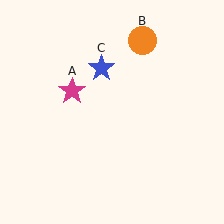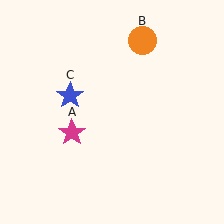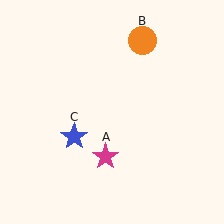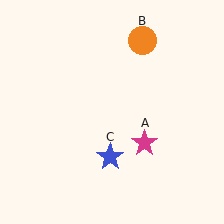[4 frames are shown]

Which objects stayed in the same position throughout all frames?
Orange circle (object B) remained stationary.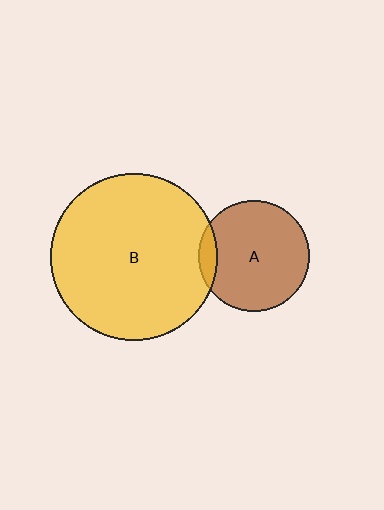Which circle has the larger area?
Circle B (yellow).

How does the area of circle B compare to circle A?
Approximately 2.3 times.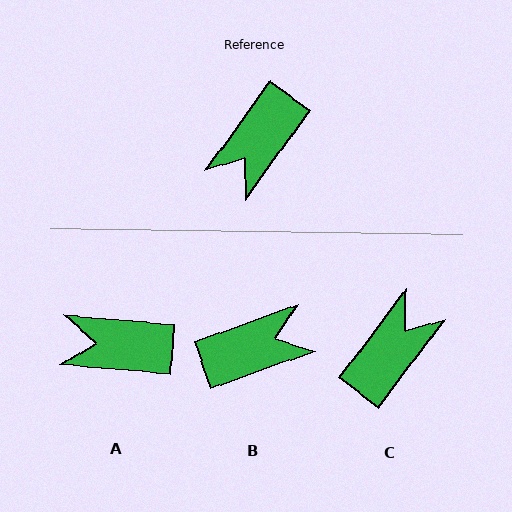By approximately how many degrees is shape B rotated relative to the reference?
Approximately 146 degrees counter-clockwise.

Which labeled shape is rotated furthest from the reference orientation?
C, about 179 degrees away.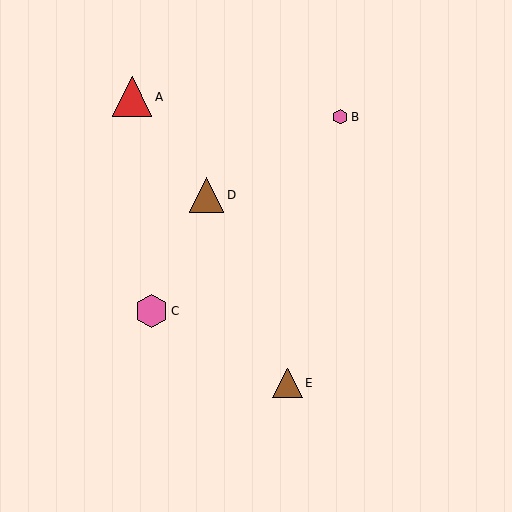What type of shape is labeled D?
Shape D is a brown triangle.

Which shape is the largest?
The red triangle (labeled A) is the largest.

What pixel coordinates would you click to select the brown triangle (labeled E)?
Click at (287, 383) to select the brown triangle E.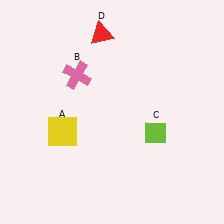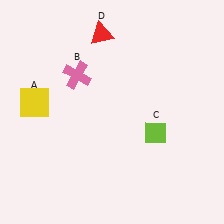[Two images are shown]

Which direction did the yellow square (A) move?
The yellow square (A) moved left.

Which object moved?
The yellow square (A) moved left.